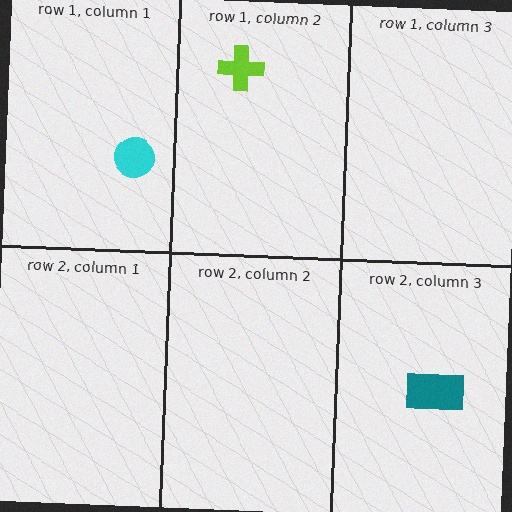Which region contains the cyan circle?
The row 1, column 1 region.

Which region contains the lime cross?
The row 1, column 2 region.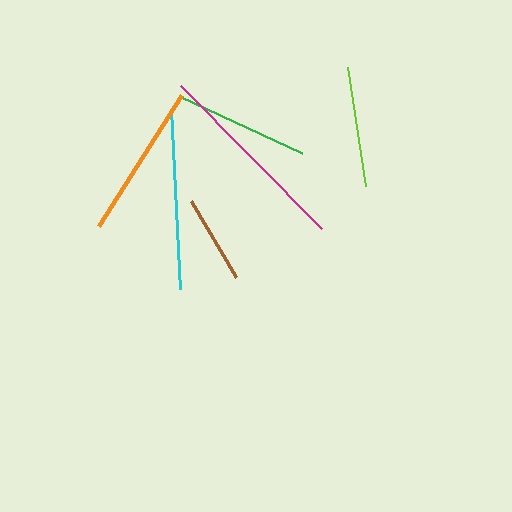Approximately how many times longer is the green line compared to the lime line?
The green line is approximately 1.1 times the length of the lime line.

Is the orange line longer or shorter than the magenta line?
The magenta line is longer than the orange line.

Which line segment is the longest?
The magenta line is the longest at approximately 201 pixels.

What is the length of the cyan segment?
The cyan segment is approximately 180 pixels long.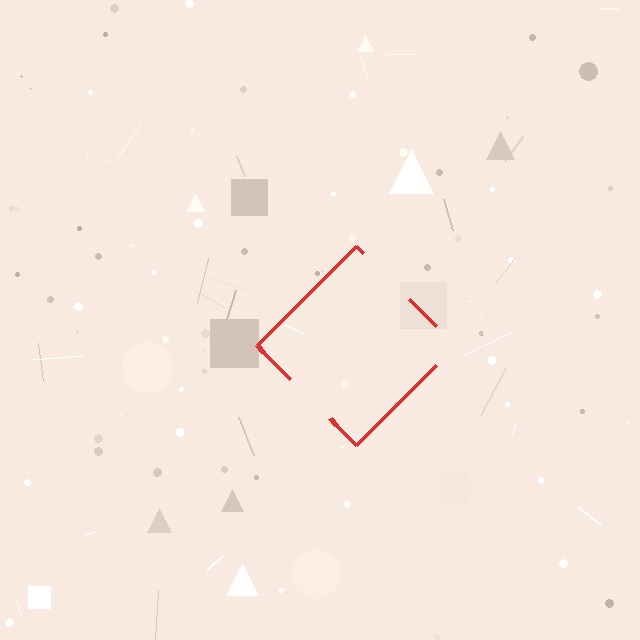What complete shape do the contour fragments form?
The contour fragments form a diamond.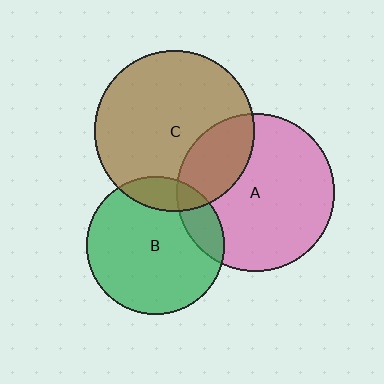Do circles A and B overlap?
Yes.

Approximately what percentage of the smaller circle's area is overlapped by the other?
Approximately 15%.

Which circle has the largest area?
Circle C (brown).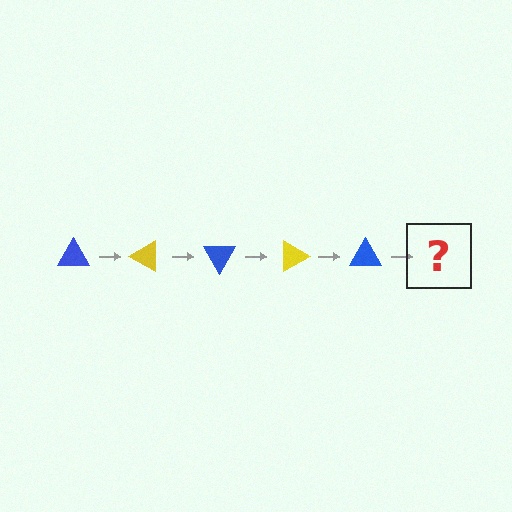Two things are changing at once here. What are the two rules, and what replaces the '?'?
The two rules are that it rotates 30 degrees each step and the color cycles through blue and yellow. The '?' should be a yellow triangle, rotated 150 degrees from the start.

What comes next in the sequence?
The next element should be a yellow triangle, rotated 150 degrees from the start.